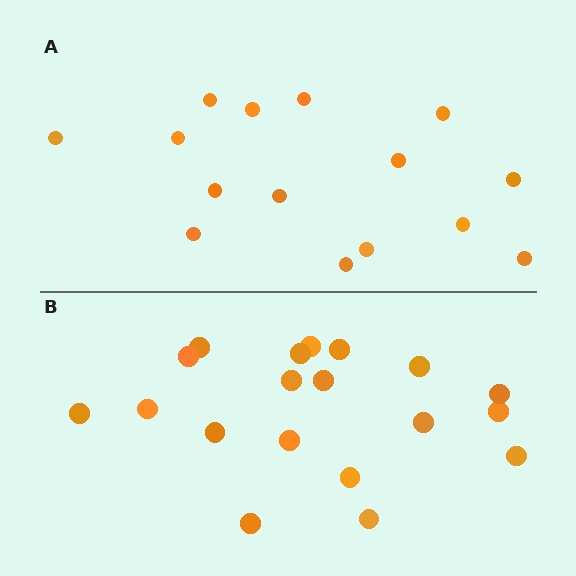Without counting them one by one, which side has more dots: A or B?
Region B (the bottom region) has more dots.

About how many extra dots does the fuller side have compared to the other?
Region B has about 4 more dots than region A.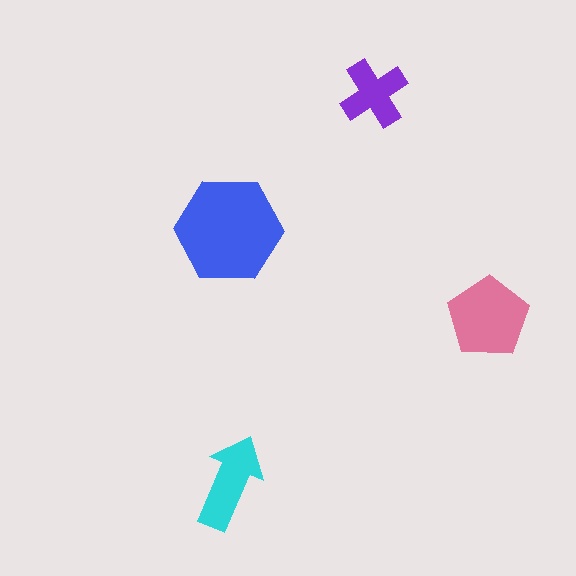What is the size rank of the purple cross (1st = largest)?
4th.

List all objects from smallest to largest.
The purple cross, the cyan arrow, the pink pentagon, the blue hexagon.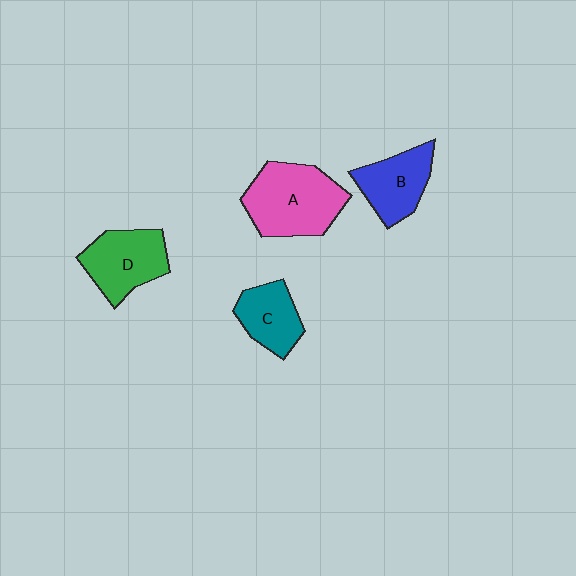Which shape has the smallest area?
Shape C (teal).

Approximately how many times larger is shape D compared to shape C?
Approximately 1.3 times.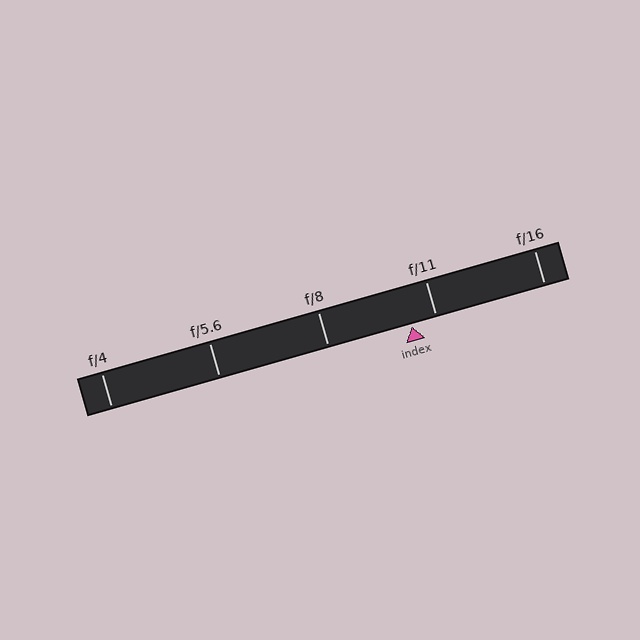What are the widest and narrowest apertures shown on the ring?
The widest aperture shown is f/4 and the narrowest is f/16.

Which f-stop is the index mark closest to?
The index mark is closest to f/11.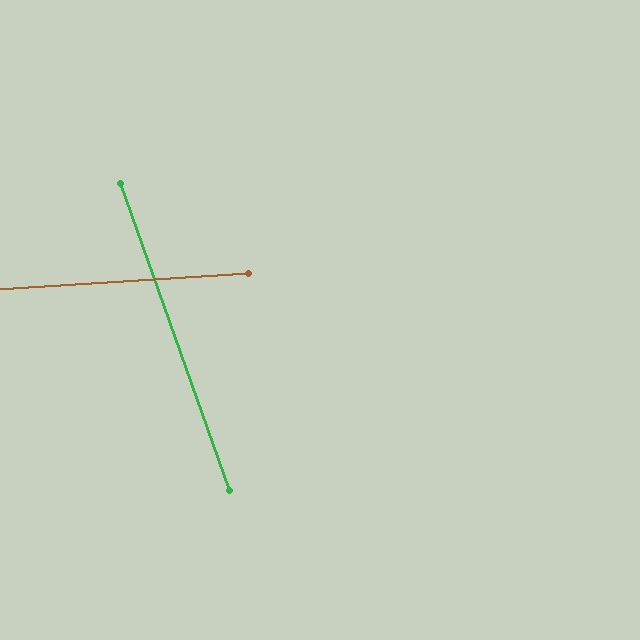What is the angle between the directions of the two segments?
Approximately 74 degrees.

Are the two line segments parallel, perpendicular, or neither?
Neither parallel nor perpendicular — they differ by about 74°.